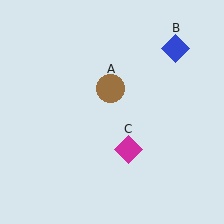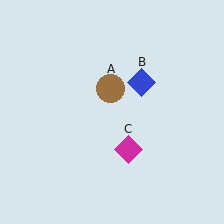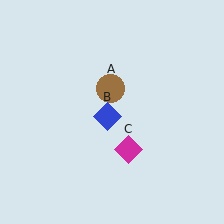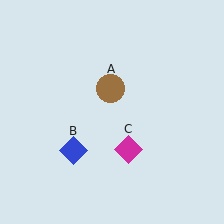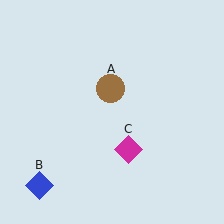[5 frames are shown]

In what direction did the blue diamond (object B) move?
The blue diamond (object B) moved down and to the left.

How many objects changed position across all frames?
1 object changed position: blue diamond (object B).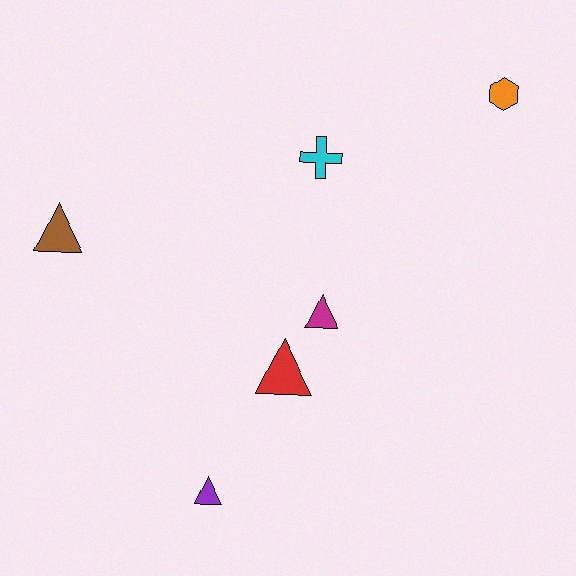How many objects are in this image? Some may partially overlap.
There are 6 objects.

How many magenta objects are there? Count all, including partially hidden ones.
There is 1 magenta object.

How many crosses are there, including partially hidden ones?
There is 1 cross.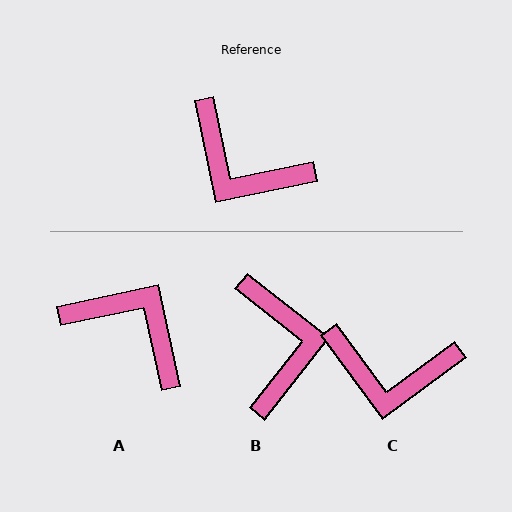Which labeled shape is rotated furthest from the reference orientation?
A, about 180 degrees away.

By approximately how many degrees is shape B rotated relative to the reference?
Approximately 130 degrees counter-clockwise.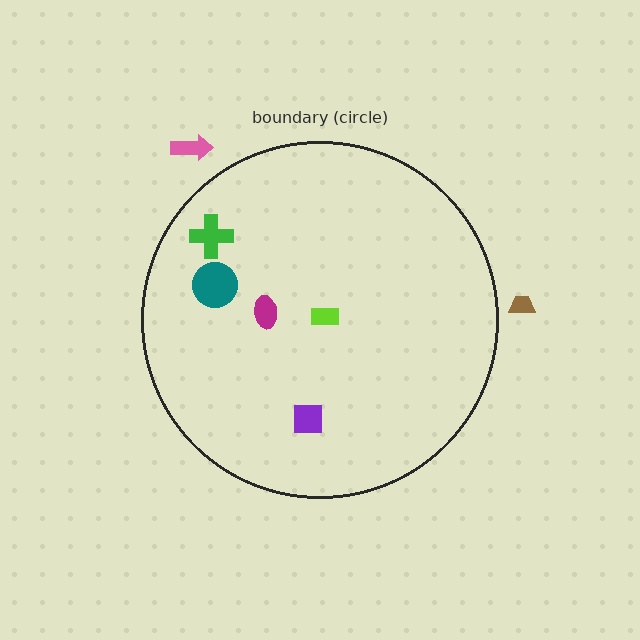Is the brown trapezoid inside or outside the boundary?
Outside.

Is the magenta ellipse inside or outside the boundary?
Inside.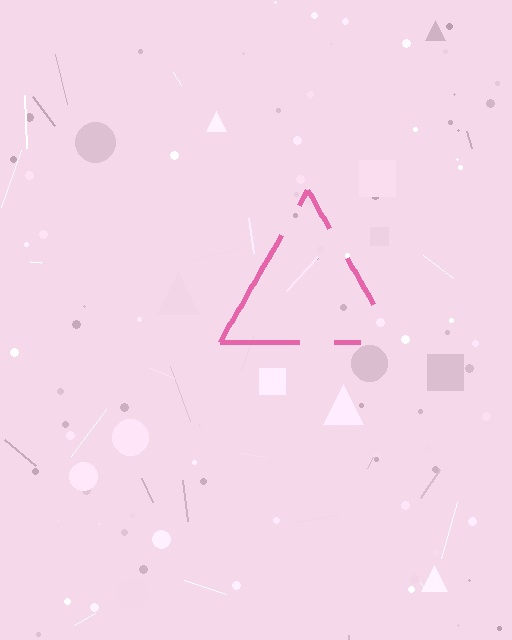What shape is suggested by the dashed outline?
The dashed outline suggests a triangle.